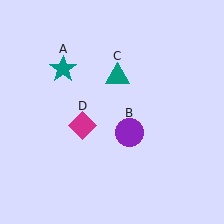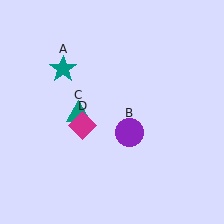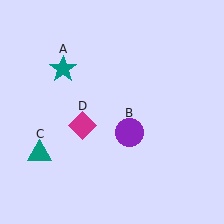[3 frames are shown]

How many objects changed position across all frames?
1 object changed position: teal triangle (object C).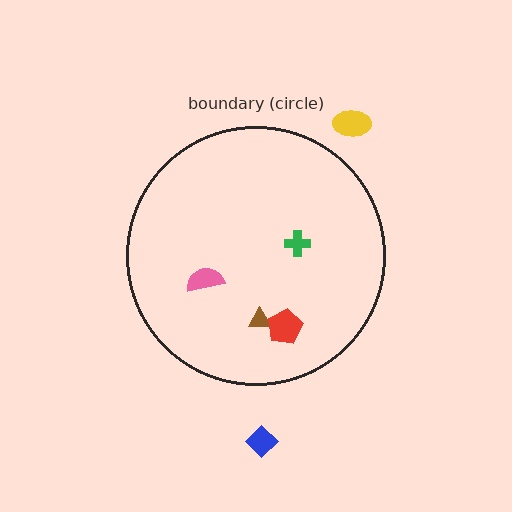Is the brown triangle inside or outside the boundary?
Inside.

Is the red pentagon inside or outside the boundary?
Inside.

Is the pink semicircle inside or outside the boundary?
Inside.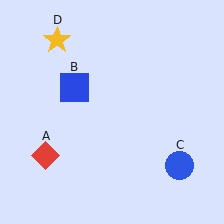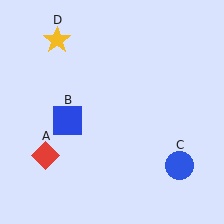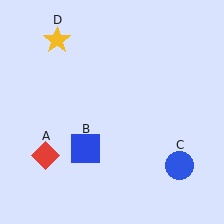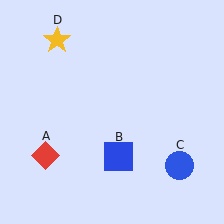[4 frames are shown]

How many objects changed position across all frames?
1 object changed position: blue square (object B).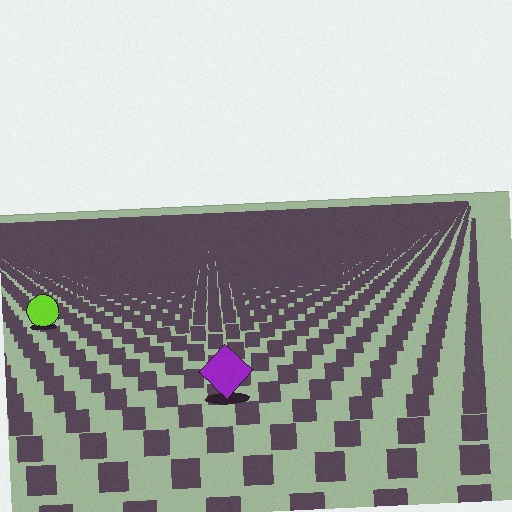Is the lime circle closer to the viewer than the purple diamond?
No. The purple diamond is closer — you can tell from the texture gradient: the ground texture is coarser near it.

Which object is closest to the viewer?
The purple diamond is closest. The texture marks near it are larger and more spread out.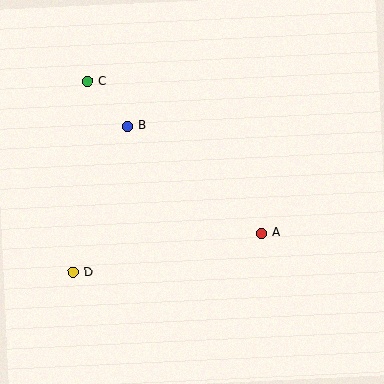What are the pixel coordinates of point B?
Point B is at (128, 126).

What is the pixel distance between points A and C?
The distance between A and C is 231 pixels.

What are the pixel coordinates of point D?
Point D is at (73, 273).